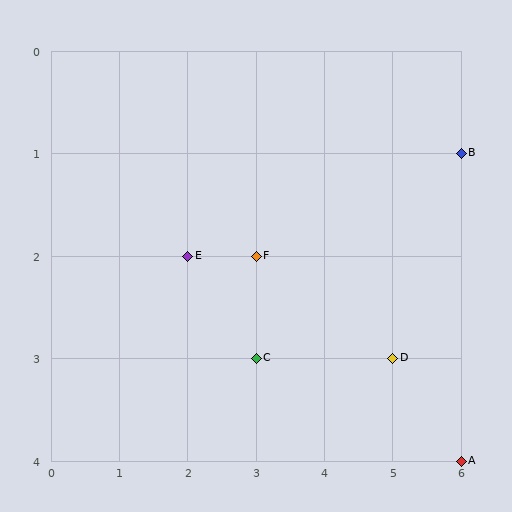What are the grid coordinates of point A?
Point A is at grid coordinates (6, 4).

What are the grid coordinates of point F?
Point F is at grid coordinates (3, 2).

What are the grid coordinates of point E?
Point E is at grid coordinates (2, 2).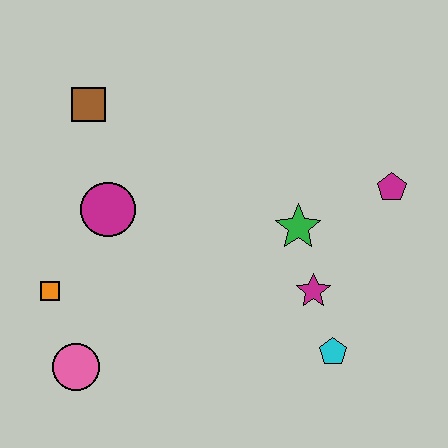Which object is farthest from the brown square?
The cyan pentagon is farthest from the brown square.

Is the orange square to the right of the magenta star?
No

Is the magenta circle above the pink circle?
Yes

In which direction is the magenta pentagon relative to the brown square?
The magenta pentagon is to the right of the brown square.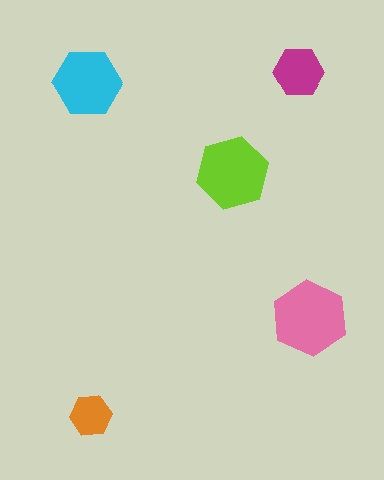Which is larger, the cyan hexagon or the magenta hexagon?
The cyan one.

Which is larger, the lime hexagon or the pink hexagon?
The pink one.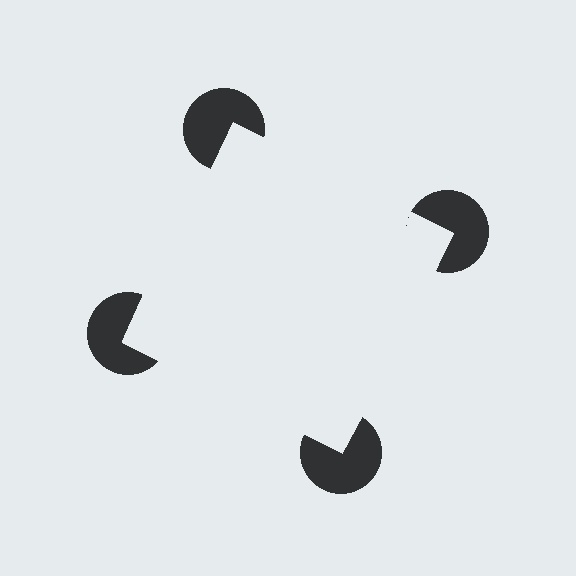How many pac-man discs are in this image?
There are 4 — one at each vertex of the illusory square.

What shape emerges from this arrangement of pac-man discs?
An illusory square — its edges are inferred from the aligned wedge cuts in the pac-man discs, not physically drawn.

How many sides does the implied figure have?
4 sides.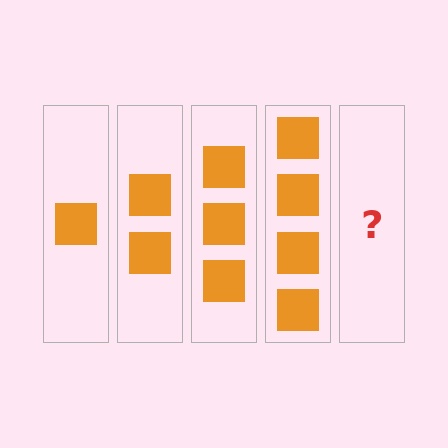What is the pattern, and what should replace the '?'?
The pattern is that each step adds one more square. The '?' should be 5 squares.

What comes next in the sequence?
The next element should be 5 squares.